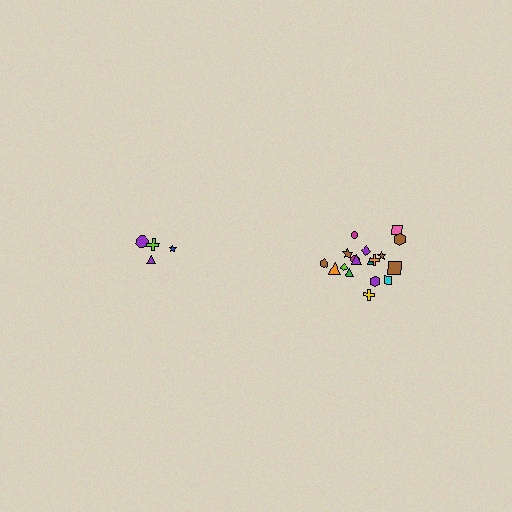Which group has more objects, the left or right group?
The right group.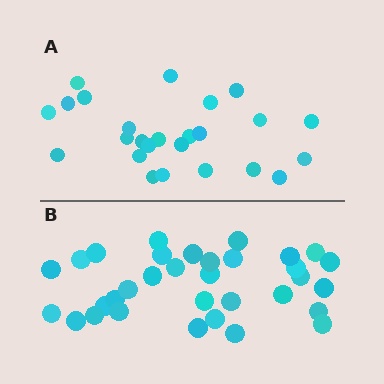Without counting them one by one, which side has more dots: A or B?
Region B (the bottom region) has more dots.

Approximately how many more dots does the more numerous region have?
Region B has roughly 8 or so more dots than region A.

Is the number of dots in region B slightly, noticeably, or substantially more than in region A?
Region B has noticeably more, but not dramatically so. The ratio is roughly 1.3 to 1.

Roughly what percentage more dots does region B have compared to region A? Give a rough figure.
About 30% more.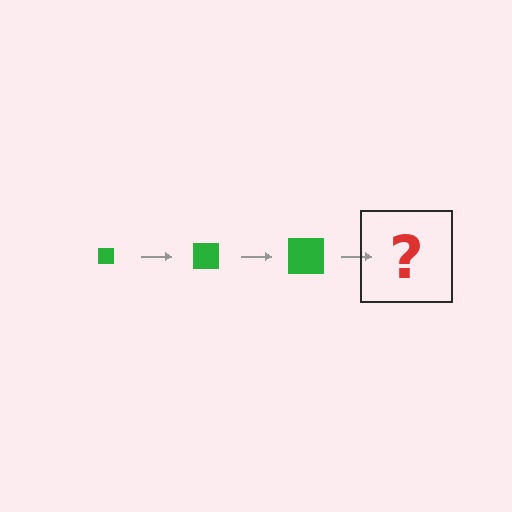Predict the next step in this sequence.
The next step is a green square, larger than the previous one.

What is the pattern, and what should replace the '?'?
The pattern is that the square gets progressively larger each step. The '?' should be a green square, larger than the previous one.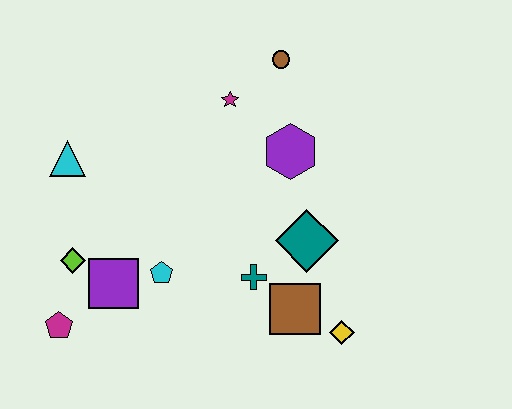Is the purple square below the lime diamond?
Yes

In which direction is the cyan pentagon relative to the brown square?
The cyan pentagon is to the left of the brown square.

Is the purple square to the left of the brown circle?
Yes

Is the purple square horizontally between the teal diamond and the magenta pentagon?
Yes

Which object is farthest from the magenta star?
The magenta pentagon is farthest from the magenta star.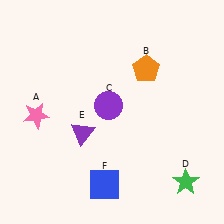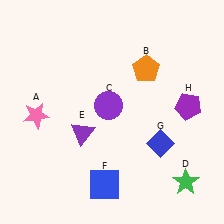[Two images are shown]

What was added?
A blue diamond (G), a purple pentagon (H) were added in Image 2.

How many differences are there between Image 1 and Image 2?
There are 2 differences between the two images.